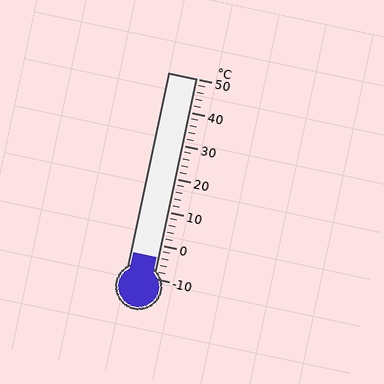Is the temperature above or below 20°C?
The temperature is below 20°C.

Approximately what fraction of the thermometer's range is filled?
The thermometer is filled to approximately 10% of its range.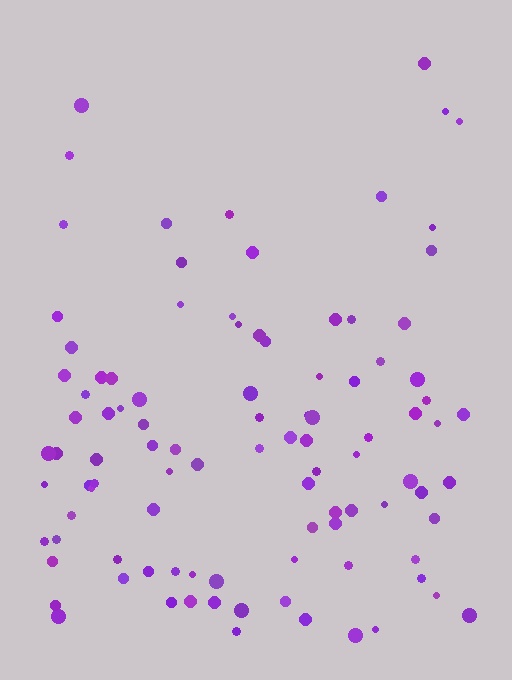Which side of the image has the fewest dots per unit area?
The top.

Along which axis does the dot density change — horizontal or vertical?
Vertical.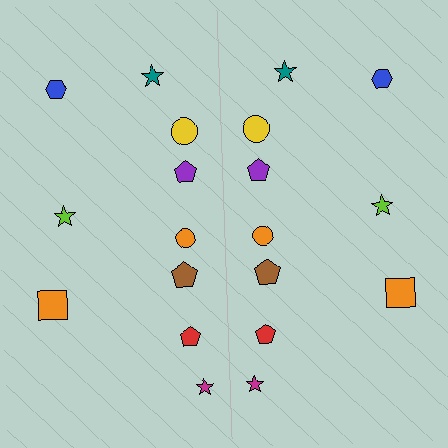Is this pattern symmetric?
Yes, this pattern has bilateral (reflection) symmetry.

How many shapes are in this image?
There are 20 shapes in this image.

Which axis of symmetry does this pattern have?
The pattern has a vertical axis of symmetry running through the center of the image.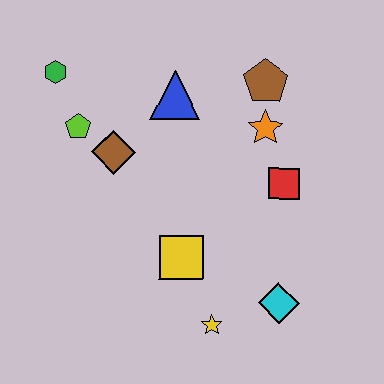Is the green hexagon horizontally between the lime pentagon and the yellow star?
No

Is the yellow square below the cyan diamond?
No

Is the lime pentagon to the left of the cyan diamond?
Yes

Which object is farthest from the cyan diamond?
The green hexagon is farthest from the cyan diamond.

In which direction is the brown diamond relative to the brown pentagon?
The brown diamond is to the left of the brown pentagon.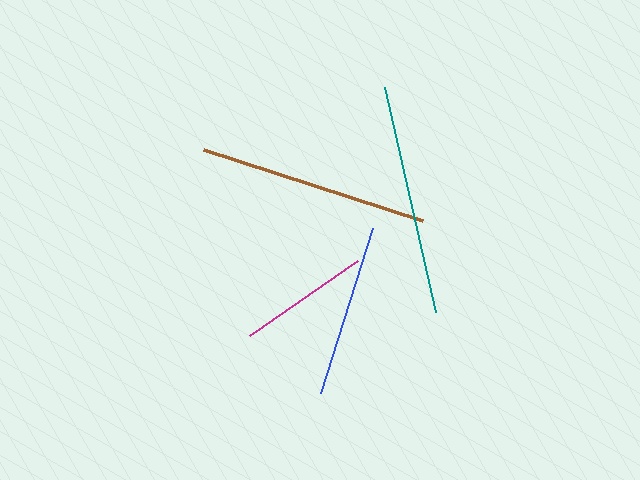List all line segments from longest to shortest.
From longest to shortest: brown, teal, blue, magenta.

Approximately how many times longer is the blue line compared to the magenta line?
The blue line is approximately 1.3 times the length of the magenta line.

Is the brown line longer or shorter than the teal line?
The brown line is longer than the teal line.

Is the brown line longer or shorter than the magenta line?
The brown line is longer than the magenta line.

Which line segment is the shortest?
The magenta line is the shortest at approximately 131 pixels.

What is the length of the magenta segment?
The magenta segment is approximately 131 pixels long.